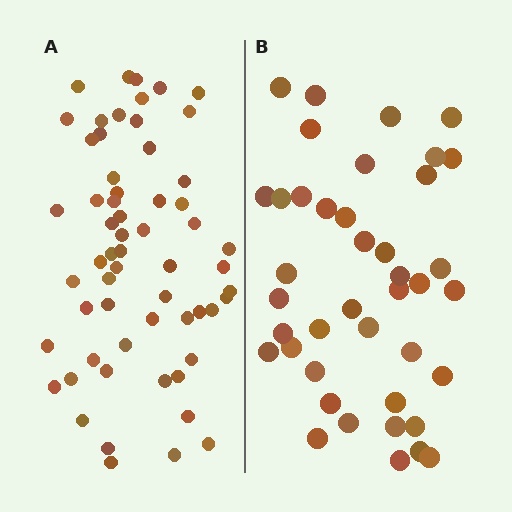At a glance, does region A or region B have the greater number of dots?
Region A (the left region) has more dots.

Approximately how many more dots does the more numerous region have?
Region A has approximately 20 more dots than region B.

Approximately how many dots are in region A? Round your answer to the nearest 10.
About 60 dots.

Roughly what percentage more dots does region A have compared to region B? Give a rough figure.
About 45% more.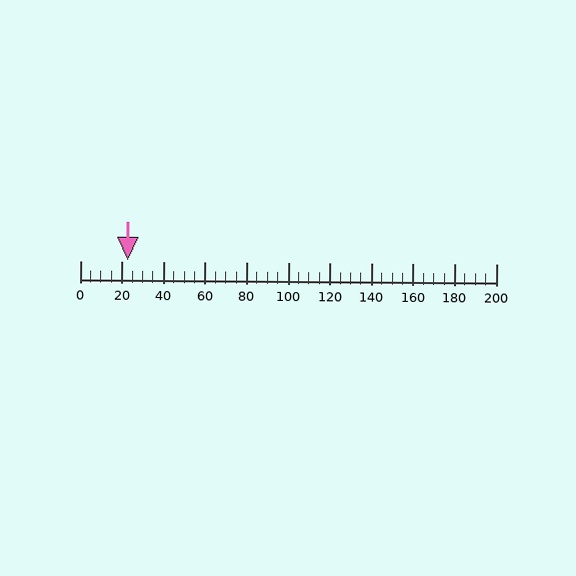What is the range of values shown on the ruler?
The ruler shows values from 0 to 200.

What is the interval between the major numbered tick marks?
The major tick marks are spaced 20 units apart.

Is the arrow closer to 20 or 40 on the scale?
The arrow is closer to 20.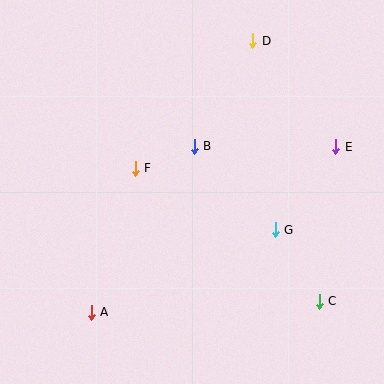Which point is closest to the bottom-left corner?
Point A is closest to the bottom-left corner.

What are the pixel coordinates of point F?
Point F is at (135, 168).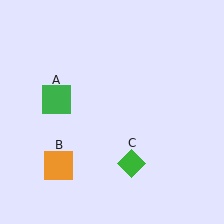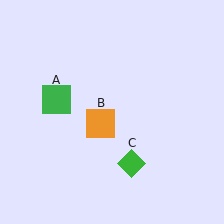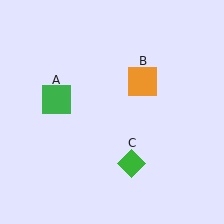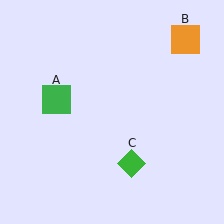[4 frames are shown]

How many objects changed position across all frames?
1 object changed position: orange square (object B).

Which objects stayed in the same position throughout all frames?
Green square (object A) and green diamond (object C) remained stationary.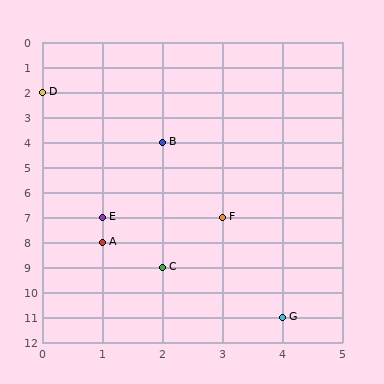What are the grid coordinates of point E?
Point E is at grid coordinates (1, 7).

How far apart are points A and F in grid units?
Points A and F are 2 columns and 1 row apart (about 2.2 grid units diagonally).